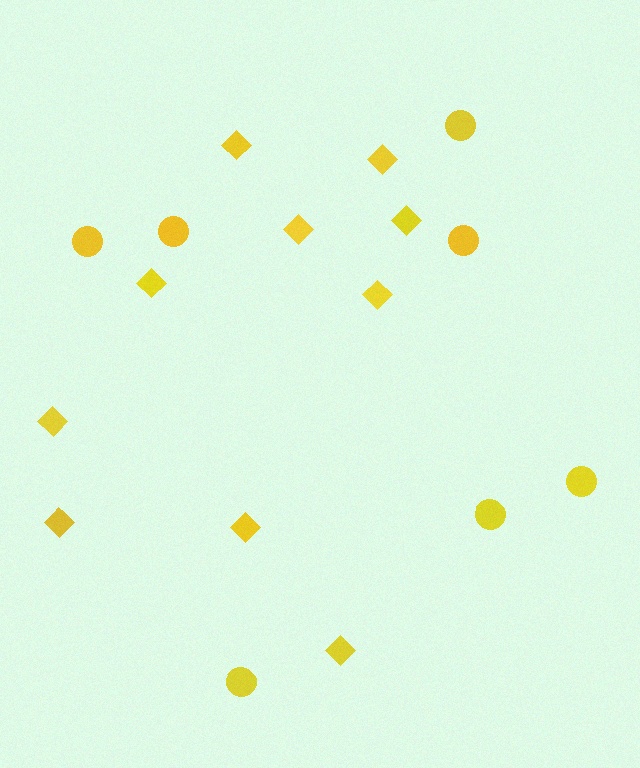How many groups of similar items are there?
There are 2 groups: one group of circles (7) and one group of diamonds (10).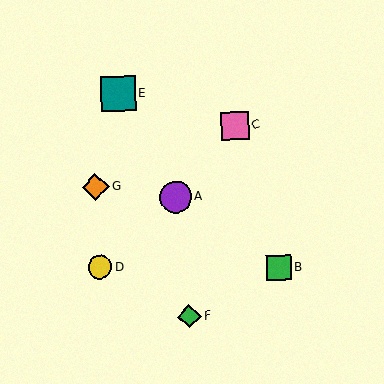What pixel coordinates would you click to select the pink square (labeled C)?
Click at (235, 125) to select the pink square C.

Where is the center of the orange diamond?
The center of the orange diamond is at (96, 187).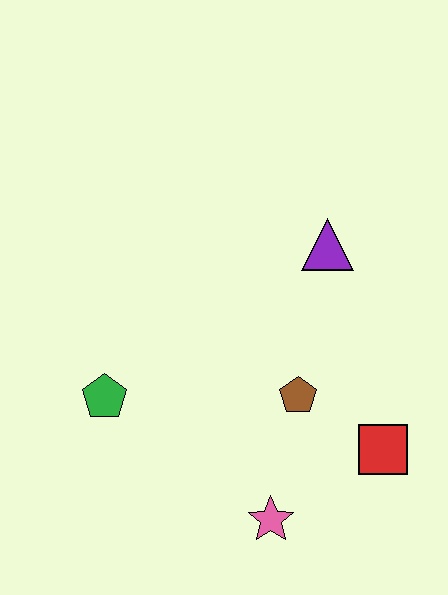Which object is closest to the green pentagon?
The brown pentagon is closest to the green pentagon.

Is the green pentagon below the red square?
No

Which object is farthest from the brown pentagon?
The green pentagon is farthest from the brown pentagon.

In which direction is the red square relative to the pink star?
The red square is to the right of the pink star.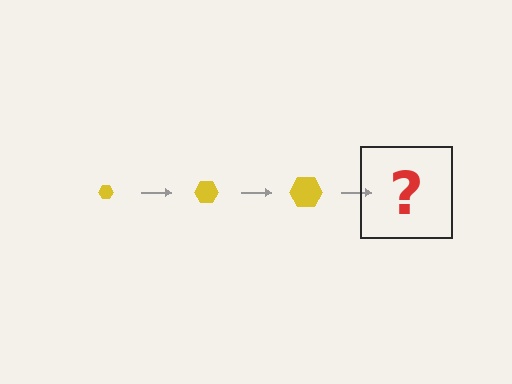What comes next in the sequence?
The next element should be a yellow hexagon, larger than the previous one.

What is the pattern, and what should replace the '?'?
The pattern is that the hexagon gets progressively larger each step. The '?' should be a yellow hexagon, larger than the previous one.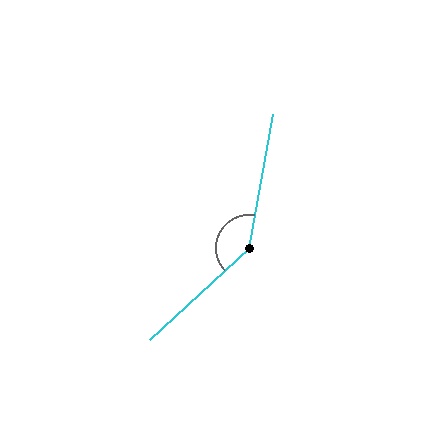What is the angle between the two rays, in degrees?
Approximately 143 degrees.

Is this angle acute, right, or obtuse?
It is obtuse.